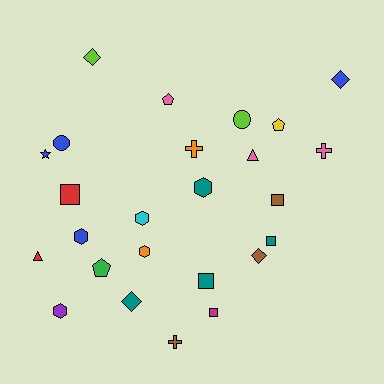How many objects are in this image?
There are 25 objects.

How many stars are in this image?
There is 1 star.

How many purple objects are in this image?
There is 1 purple object.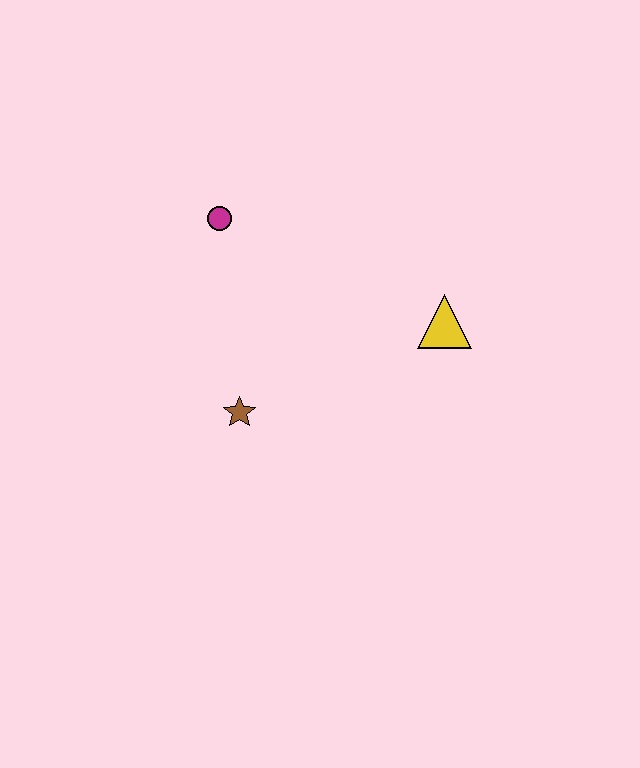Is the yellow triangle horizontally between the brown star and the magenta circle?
No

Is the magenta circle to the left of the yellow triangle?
Yes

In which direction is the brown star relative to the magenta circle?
The brown star is below the magenta circle.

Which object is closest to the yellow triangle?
The brown star is closest to the yellow triangle.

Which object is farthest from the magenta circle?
The yellow triangle is farthest from the magenta circle.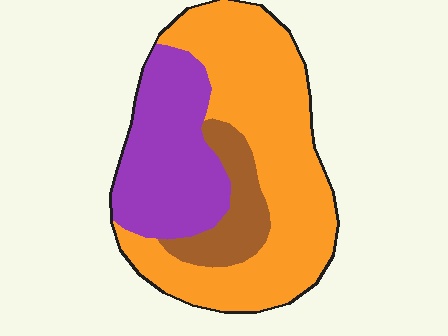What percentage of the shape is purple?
Purple takes up about one third (1/3) of the shape.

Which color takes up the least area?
Brown, at roughly 15%.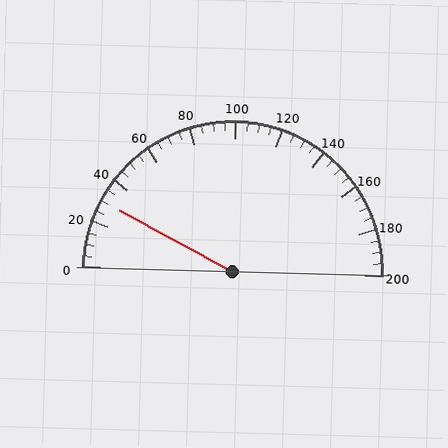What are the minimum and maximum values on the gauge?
The gauge ranges from 0 to 200.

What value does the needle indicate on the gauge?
The needle indicates approximately 30.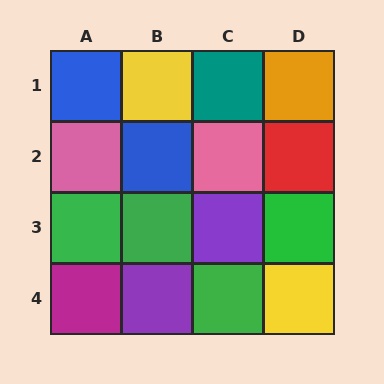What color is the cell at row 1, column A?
Blue.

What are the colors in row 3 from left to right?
Green, green, purple, green.